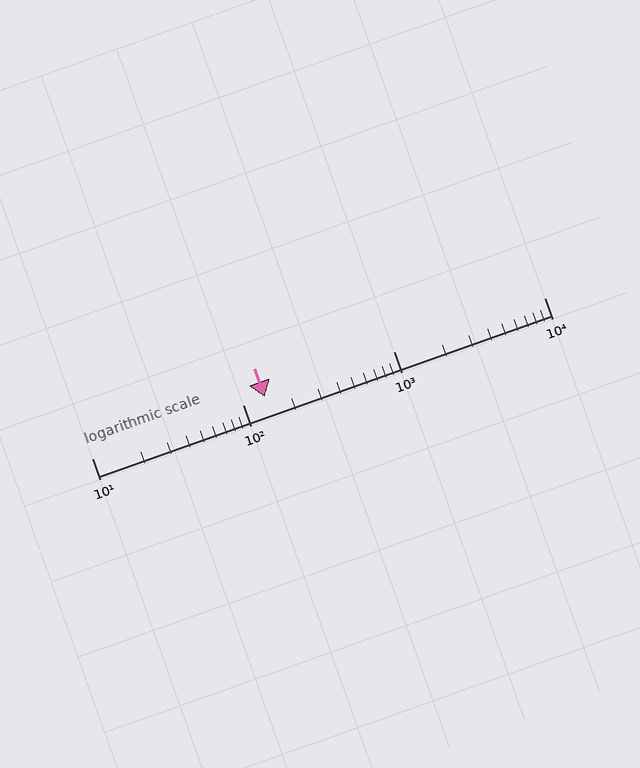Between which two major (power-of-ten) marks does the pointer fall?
The pointer is between 100 and 1000.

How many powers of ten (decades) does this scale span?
The scale spans 3 decades, from 10 to 10000.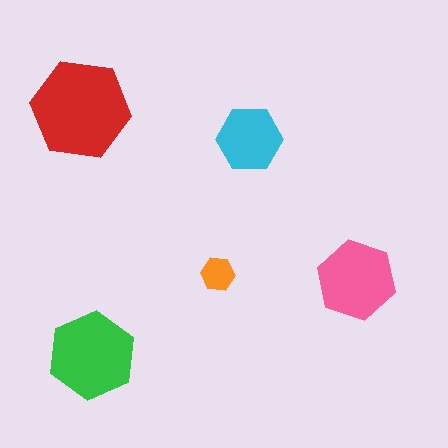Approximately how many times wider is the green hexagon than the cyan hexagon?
About 1.5 times wider.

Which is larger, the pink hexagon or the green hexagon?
The green one.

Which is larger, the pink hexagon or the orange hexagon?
The pink one.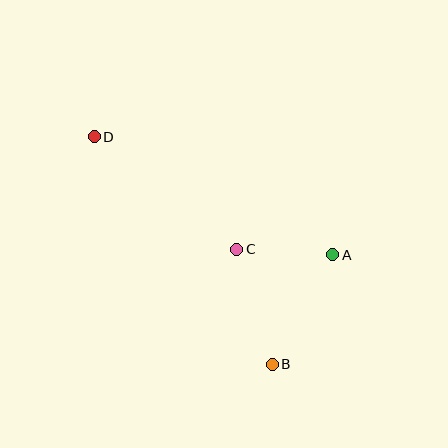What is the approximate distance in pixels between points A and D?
The distance between A and D is approximately 266 pixels.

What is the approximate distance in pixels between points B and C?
The distance between B and C is approximately 120 pixels.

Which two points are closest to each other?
Points A and C are closest to each other.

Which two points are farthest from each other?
Points B and D are farthest from each other.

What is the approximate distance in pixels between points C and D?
The distance between C and D is approximately 182 pixels.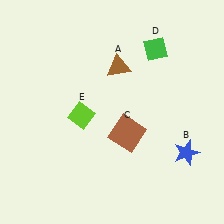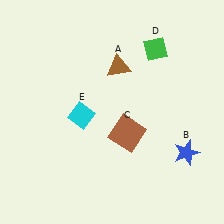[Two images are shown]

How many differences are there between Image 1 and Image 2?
There is 1 difference between the two images.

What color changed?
The diamond (E) changed from lime in Image 1 to cyan in Image 2.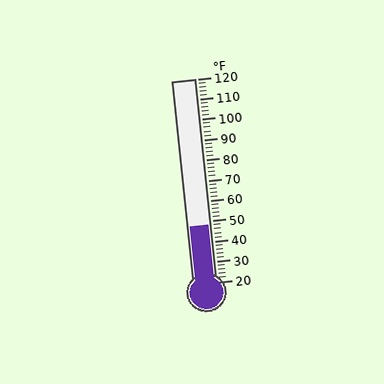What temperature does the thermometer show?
The thermometer shows approximately 48°F.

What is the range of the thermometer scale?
The thermometer scale ranges from 20°F to 120°F.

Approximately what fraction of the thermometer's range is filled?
The thermometer is filled to approximately 30% of its range.